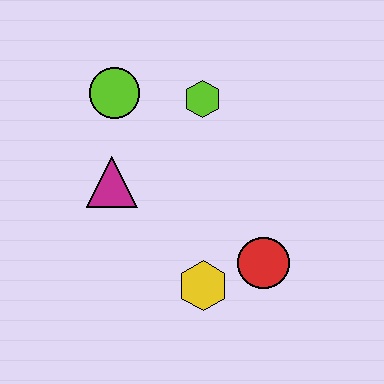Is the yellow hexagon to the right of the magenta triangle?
Yes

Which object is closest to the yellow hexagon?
The red circle is closest to the yellow hexagon.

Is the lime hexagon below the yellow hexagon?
No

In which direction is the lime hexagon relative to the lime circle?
The lime hexagon is to the right of the lime circle.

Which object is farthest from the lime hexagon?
The yellow hexagon is farthest from the lime hexagon.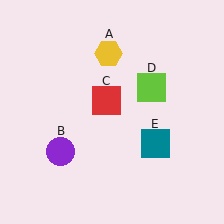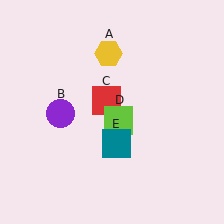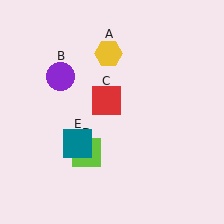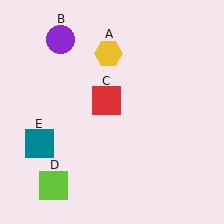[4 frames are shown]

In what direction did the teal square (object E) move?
The teal square (object E) moved left.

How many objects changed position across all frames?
3 objects changed position: purple circle (object B), lime square (object D), teal square (object E).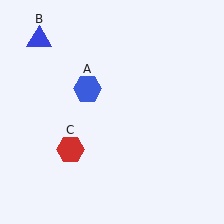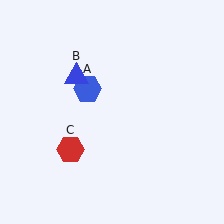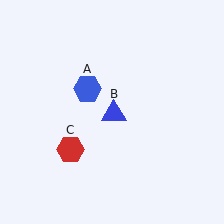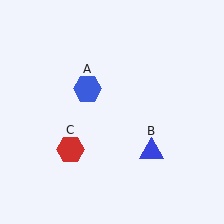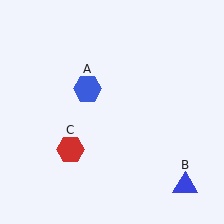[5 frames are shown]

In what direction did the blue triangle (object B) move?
The blue triangle (object B) moved down and to the right.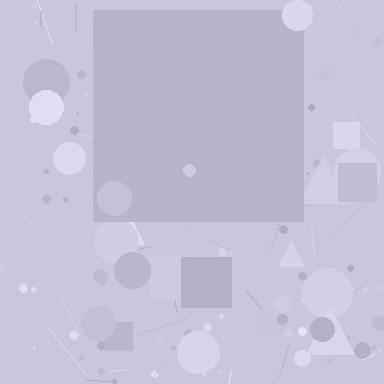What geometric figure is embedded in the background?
A square is embedded in the background.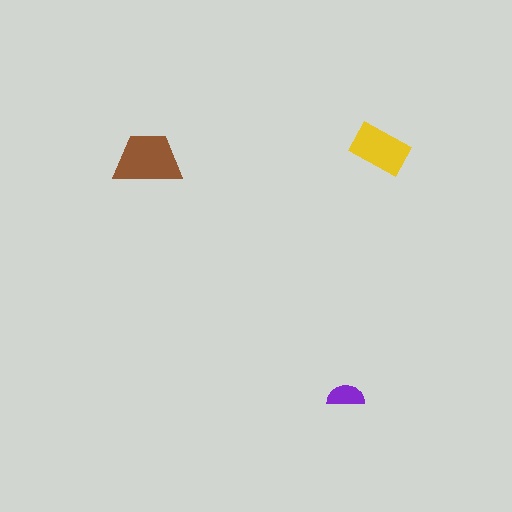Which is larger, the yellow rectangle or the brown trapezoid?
The brown trapezoid.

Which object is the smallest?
The purple semicircle.